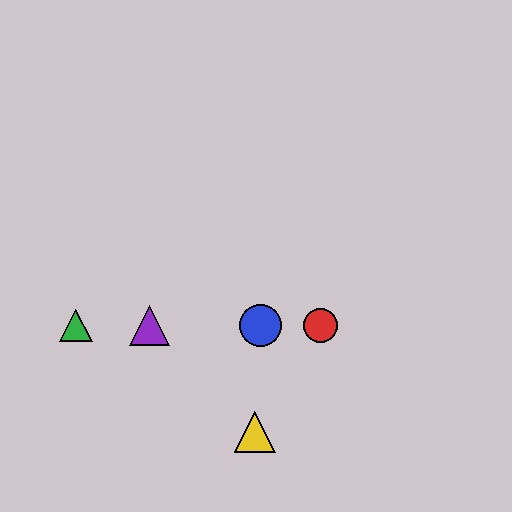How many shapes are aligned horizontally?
4 shapes (the red circle, the blue circle, the green triangle, the purple triangle) are aligned horizontally.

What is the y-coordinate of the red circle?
The red circle is at y≈325.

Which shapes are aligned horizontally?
The red circle, the blue circle, the green triangle, the purple triangle are aligned horizontally.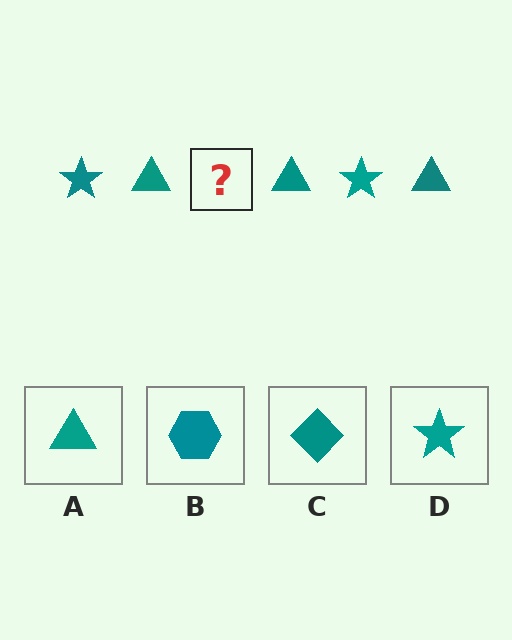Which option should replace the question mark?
Option D.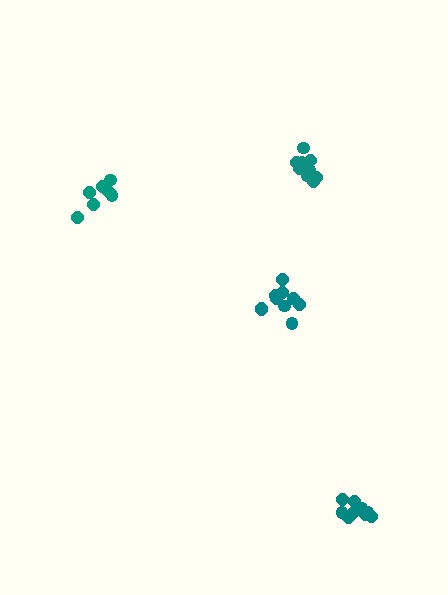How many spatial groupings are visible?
There are 4 spatial groupings.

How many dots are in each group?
Group 1: 7 dots, Group 2: 9 dots, Group 3: 10 dots, Group 4: 10 dots (36 total).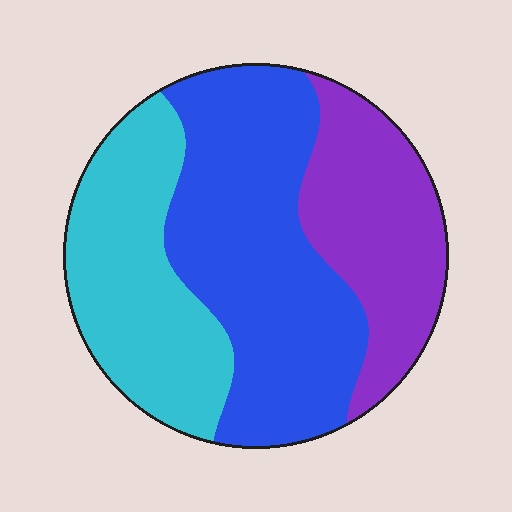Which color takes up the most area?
Blue, at roughly 45%.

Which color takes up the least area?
Purple, at roughly 25%.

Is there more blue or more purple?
Blue.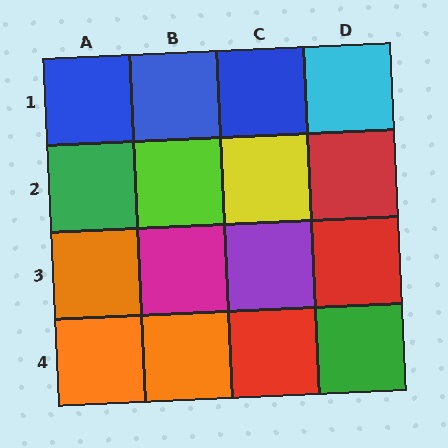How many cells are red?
3 cells are red.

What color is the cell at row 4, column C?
Red.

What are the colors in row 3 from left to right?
Orange, magenta, purple, red.